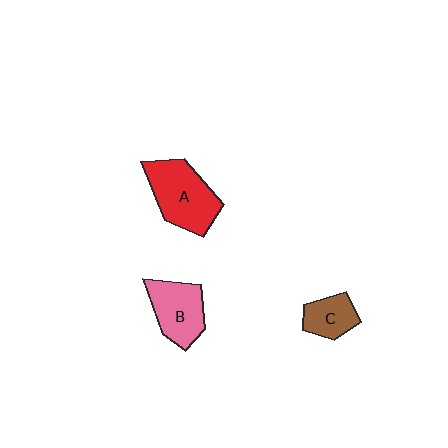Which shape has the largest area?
Shape A (red).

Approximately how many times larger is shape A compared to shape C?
Approximately 2.0 times.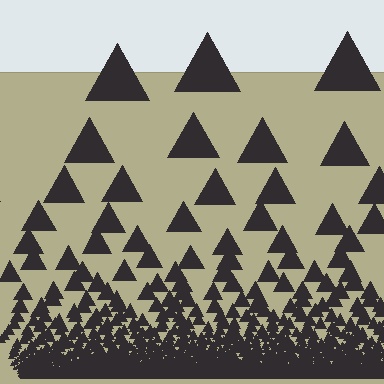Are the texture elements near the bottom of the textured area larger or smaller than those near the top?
Smaller. The gradient is inverted — elements near the bottom are smaller and denser.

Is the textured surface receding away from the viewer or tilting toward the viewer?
The surface appears to tilt toward the viewer. Texture elements get larger and sparser toward the top.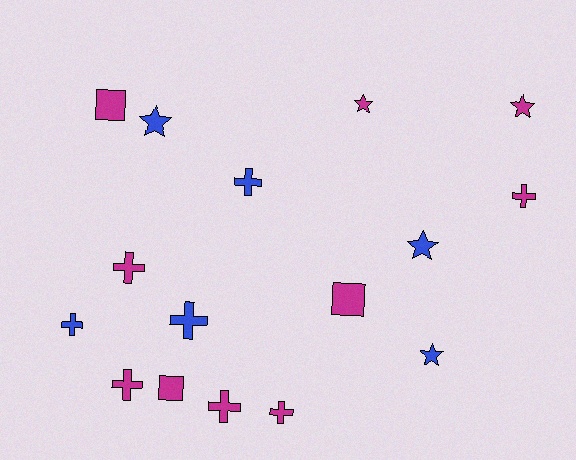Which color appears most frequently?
Magenta, with 10 objects.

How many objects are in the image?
There are 16 objects.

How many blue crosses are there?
There are 3 blue crosses.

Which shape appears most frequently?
Cross, with 8 objects.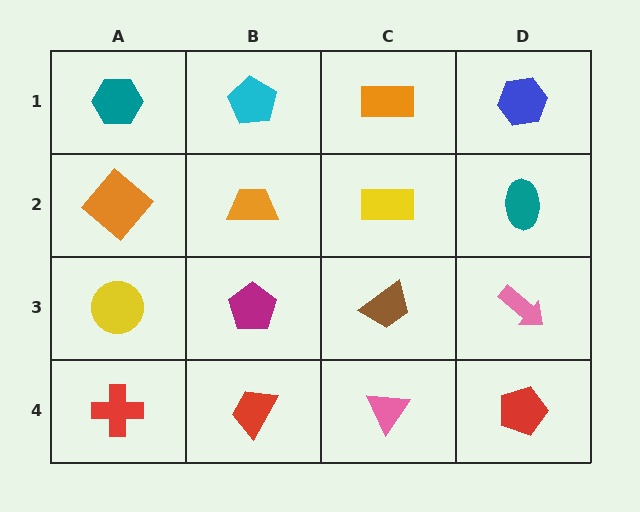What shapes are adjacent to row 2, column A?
A teal hexagon (row 1, column A), a yellow circle (row 3, column A), an orange trapezoid (row 2, column B).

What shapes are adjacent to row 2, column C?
An orange rectangle (row 1, column C), a brown trapezoid (row 3, column C), an orange trapezoid (row 2, column B), a teal ellipse (row 2, column D).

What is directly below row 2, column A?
A yellow circle.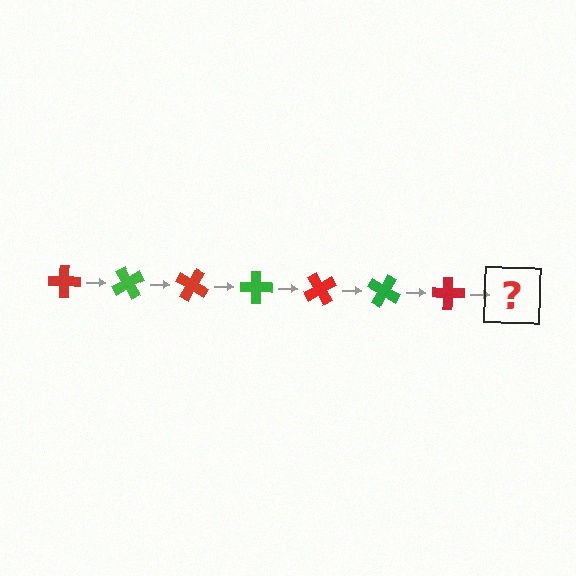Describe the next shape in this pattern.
It should be a green cross, rotated 420 degrees from the start.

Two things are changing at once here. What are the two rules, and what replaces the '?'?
The two rules are that it rotates 60 degrees each step and the color cycles through red and green. The '?' should be a green cross, rotated 420 degrees from the start.